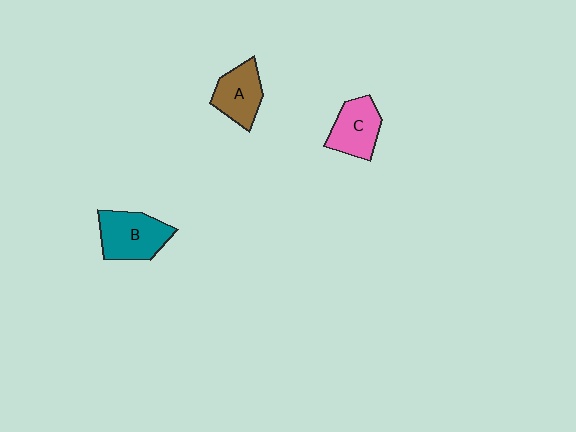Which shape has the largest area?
Shape B (teal).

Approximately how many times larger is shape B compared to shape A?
Approximately 1.2 times.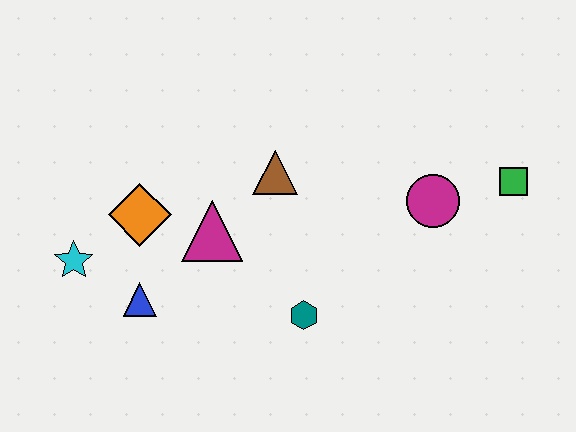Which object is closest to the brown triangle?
The magenta triangle is closest to the brown triangle.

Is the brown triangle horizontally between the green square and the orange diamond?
Yes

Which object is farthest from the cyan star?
The green square is farthest from the cyan star.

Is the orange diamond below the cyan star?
No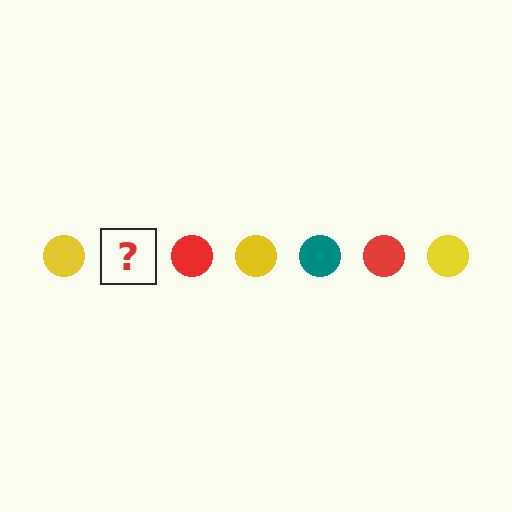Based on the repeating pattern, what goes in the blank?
The blank should be a teal circle.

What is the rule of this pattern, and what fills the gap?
The rule is that the pattern cycles through yellow, teal, red circles. The gap should be filled with a teal circle.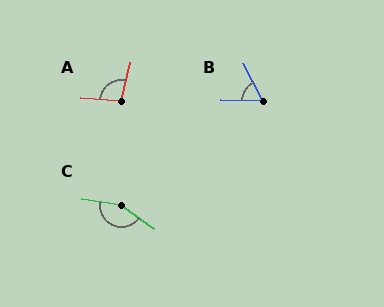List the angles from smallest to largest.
B (62°), A (99°), C (154°).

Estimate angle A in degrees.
Approximately 99 degrees.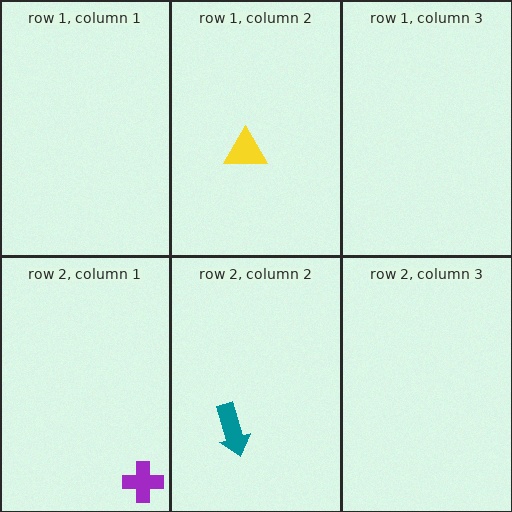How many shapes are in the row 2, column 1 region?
1.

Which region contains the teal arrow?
The row 2, column 2 region.